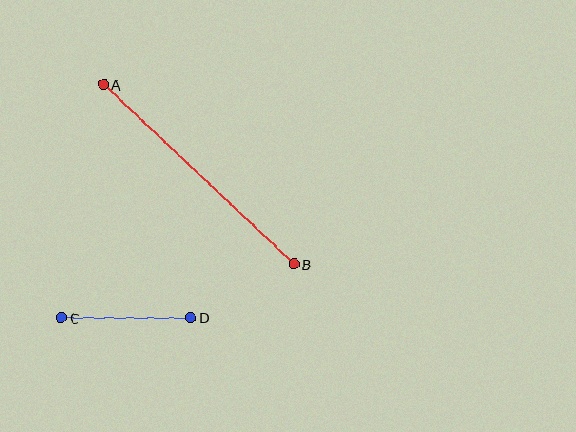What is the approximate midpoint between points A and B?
The midpoint is at approximately (199, 174) pixels.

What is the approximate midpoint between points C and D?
The midpoint is at approximately (126, 318) pixels.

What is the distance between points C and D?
The distance is approximately 129 pixels.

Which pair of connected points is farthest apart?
Points A and B are farthest apart.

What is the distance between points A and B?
The distance is approximately 262 pixels.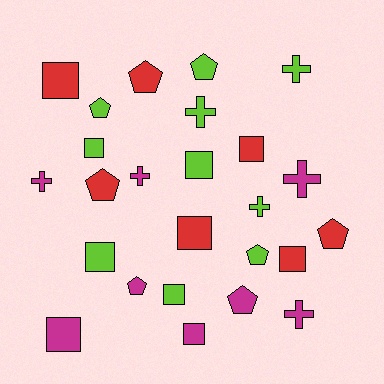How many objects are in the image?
There are 25 objects.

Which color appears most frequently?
Lime, with 10 objects.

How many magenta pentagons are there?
There are 2 magenta pentagons.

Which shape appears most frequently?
Square, with 10 objects.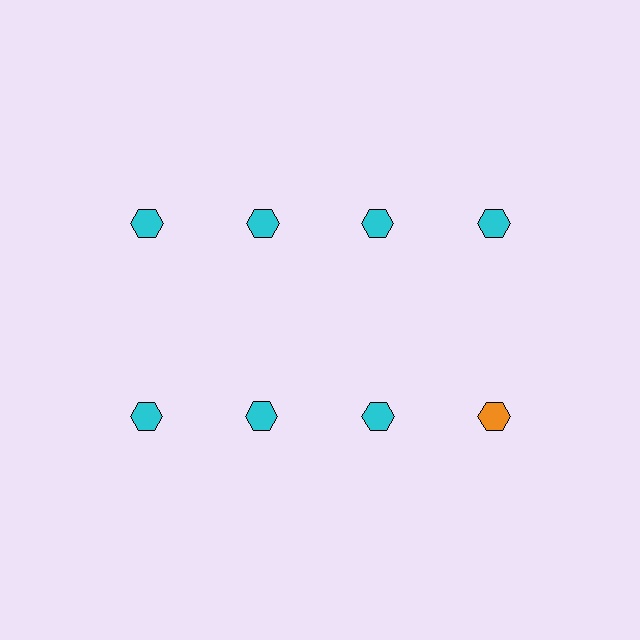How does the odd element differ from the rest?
It has a different color: orange instead of cyan.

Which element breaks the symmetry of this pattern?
The orange hexagon in the second row, second from right column breaks the symmetry. All other shapes are cyan hexagons.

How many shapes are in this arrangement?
There are 8 shapes arranged in a grid pattern.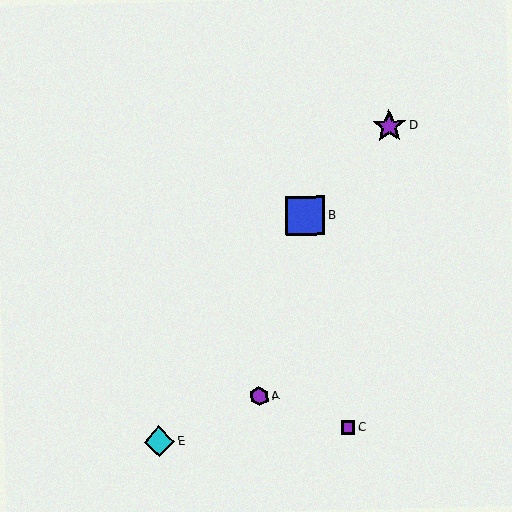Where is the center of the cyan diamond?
The center of the cyan diamond is at (159, 442).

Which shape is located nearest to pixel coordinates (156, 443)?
The cyan diamond (labeled E) at (159, 442) is nearest to that location.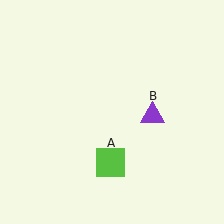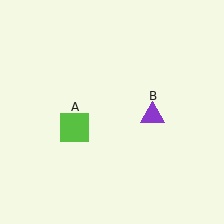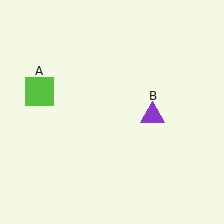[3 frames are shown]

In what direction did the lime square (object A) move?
The lime square (object A) moved up and to the left.